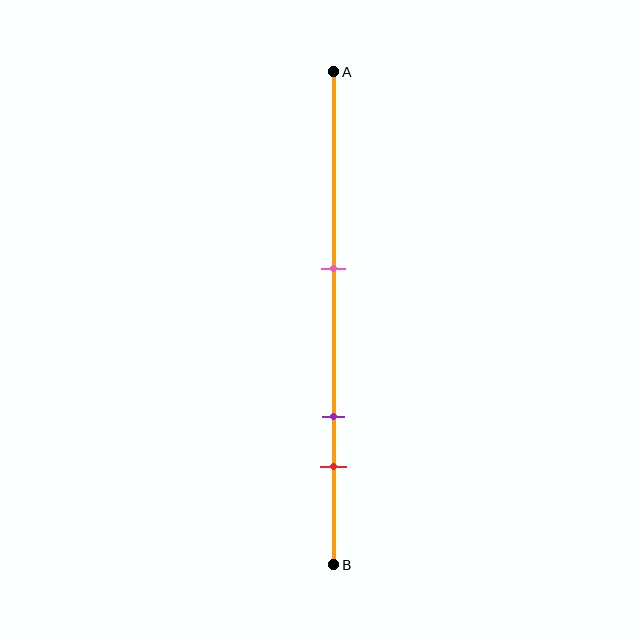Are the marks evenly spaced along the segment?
No, the marks are not evenly spaced.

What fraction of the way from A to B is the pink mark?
The pink mark is approximately 40% (0.4) of the way from A to B.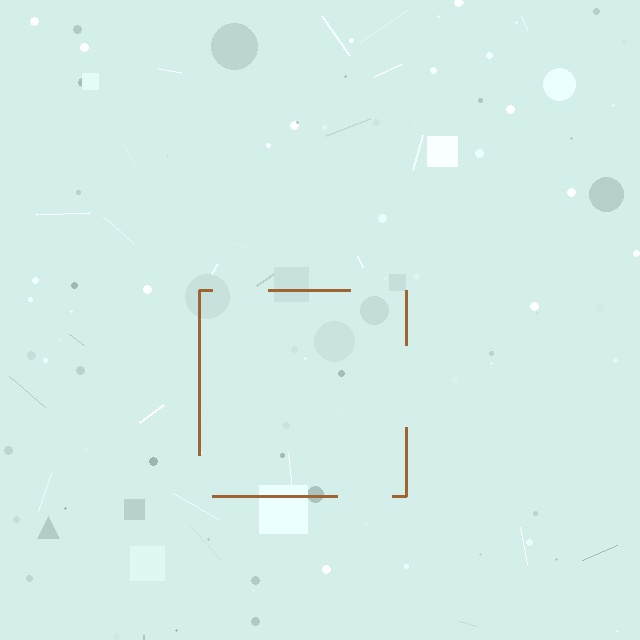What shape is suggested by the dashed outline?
The dashed outline suggests a square.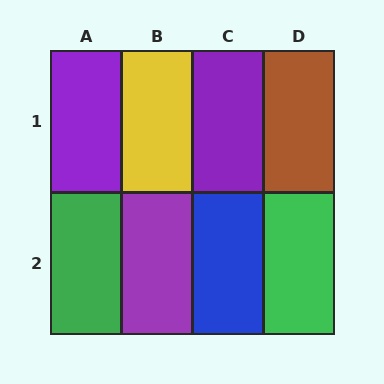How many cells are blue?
1 cell is blue.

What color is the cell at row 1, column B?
Yellow.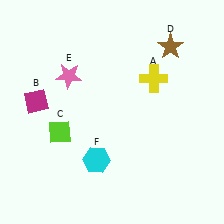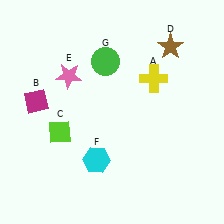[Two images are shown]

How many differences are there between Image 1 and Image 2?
There is 1 difference between the two images.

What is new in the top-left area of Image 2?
A green circle (G) was added in the top-left area of Image 2.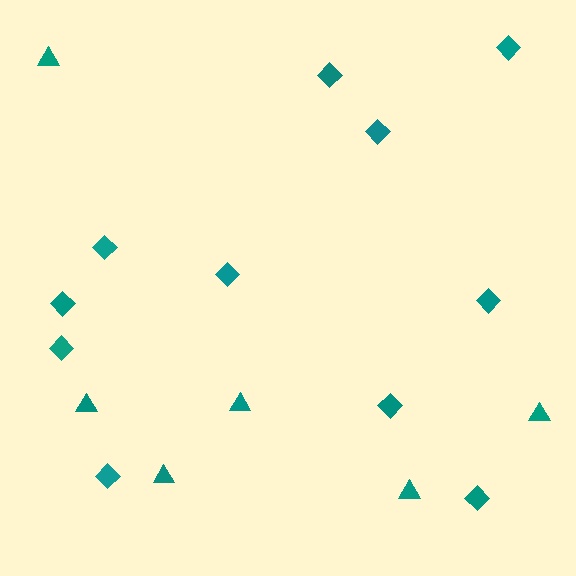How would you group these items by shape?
There are 2 groups: one group of diamonds (11) and one group of triangles (6).